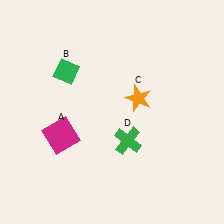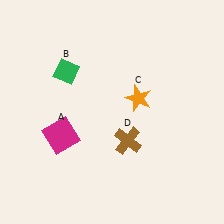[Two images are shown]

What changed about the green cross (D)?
In Image 1, D is green. In Image 2, it changed to brown.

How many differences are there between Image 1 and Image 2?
There is 1 difference between the two images.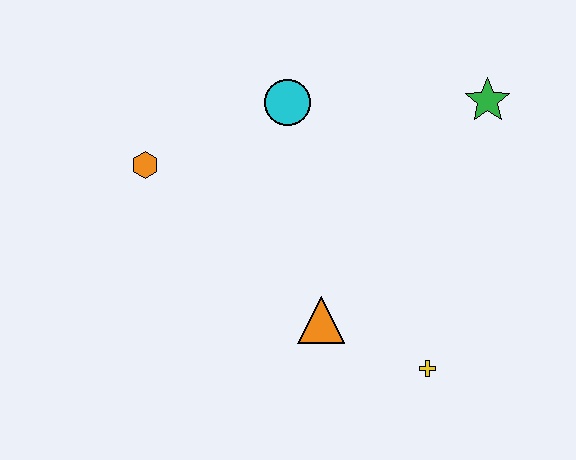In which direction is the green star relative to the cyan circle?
The green star is to the right of the cyan circle.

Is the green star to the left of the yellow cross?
No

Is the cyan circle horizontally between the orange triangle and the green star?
No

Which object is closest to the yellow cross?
The orange triangle is closest to the yellow cross.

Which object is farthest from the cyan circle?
The yellow cross is farthest from the cyan circle.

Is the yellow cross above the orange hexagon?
No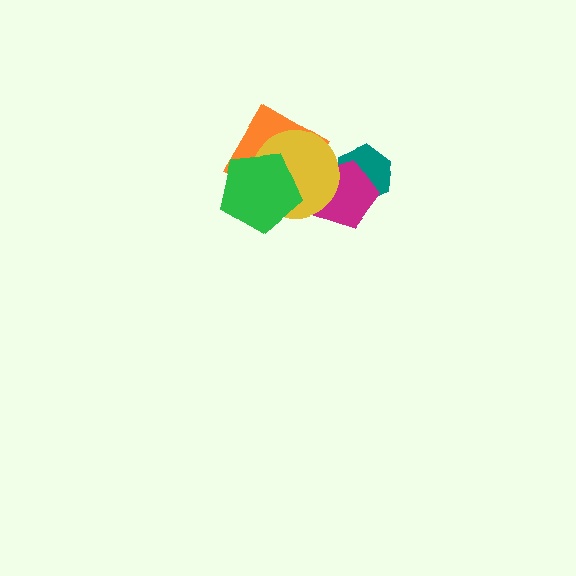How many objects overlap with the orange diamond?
2 objects overlap with the orange diamond.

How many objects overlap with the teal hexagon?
1 object overlaps with the teal hexagon.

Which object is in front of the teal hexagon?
The magenta pentagon is in front of the teal hexagon.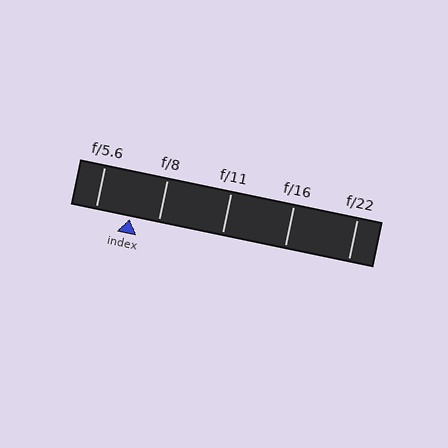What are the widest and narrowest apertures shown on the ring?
The widest aperture shown is f/5.6 and the narrowest is f/22.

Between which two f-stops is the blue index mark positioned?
The index mark is between f/5.6 and f/8.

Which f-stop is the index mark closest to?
The index mark is closest to f/8.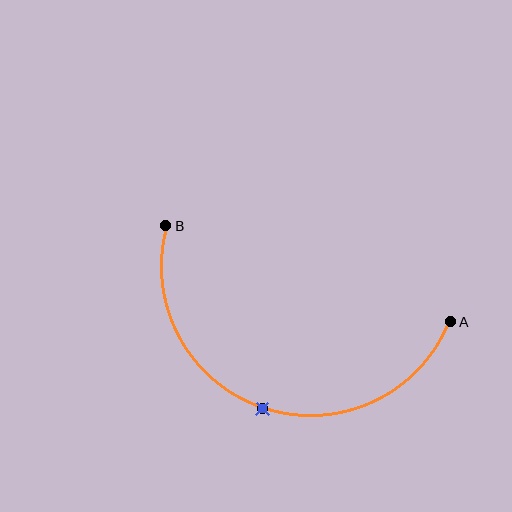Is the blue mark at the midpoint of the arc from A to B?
Yes. The blue mark lies on the arc at equal arc-length from both A and B — it is the arc midpoint.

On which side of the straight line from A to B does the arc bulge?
The arc bulges below the straight line connecting A and B.